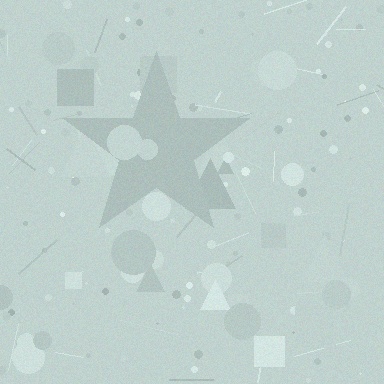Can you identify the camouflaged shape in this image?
The camouflaged shape is a star.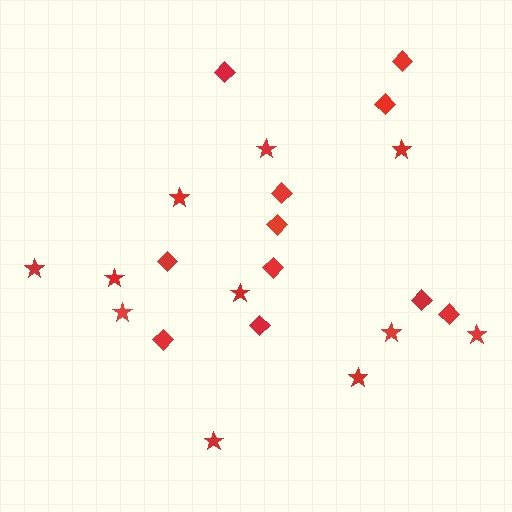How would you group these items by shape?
There are 2 groups: one group of stars (11) and one group of diamonds (11).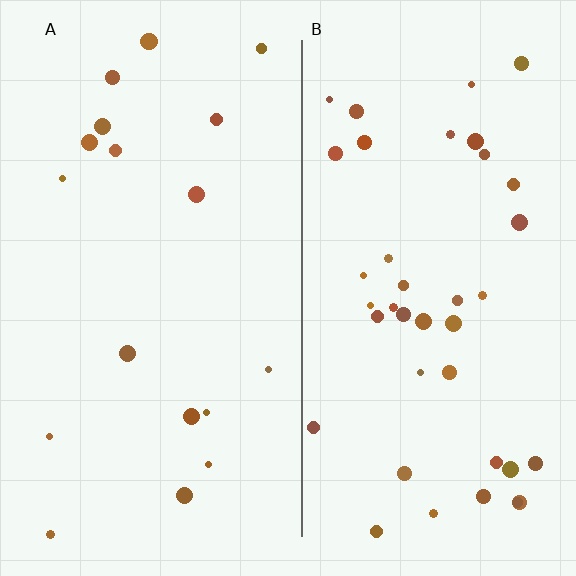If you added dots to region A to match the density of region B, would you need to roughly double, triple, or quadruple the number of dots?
Approximately double.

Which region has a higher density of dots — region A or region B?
B (the right).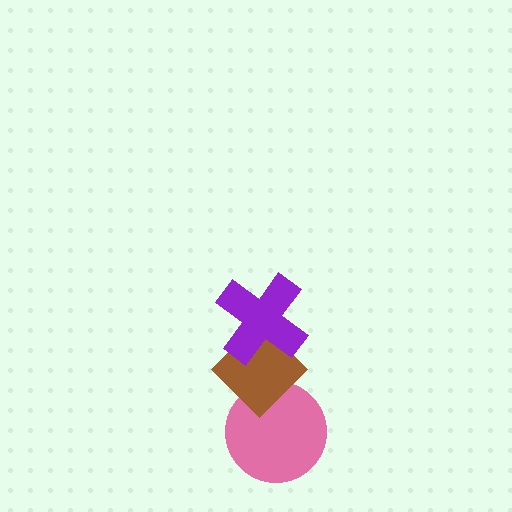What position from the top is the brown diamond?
The brown diamond is 2nd from the top.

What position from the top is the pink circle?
The pink circle is 3rd from the top.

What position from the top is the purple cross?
The purple cross is 1st from the top.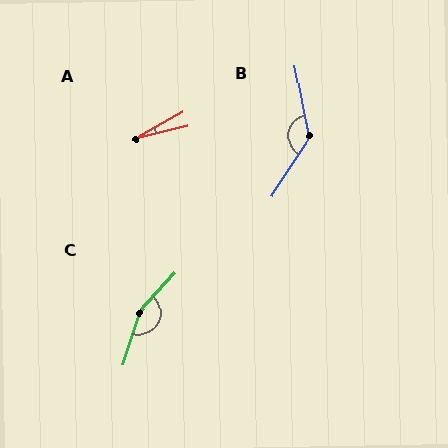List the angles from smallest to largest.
A (16°), B (136°), C (154°).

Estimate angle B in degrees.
Approximately 136 degrees.